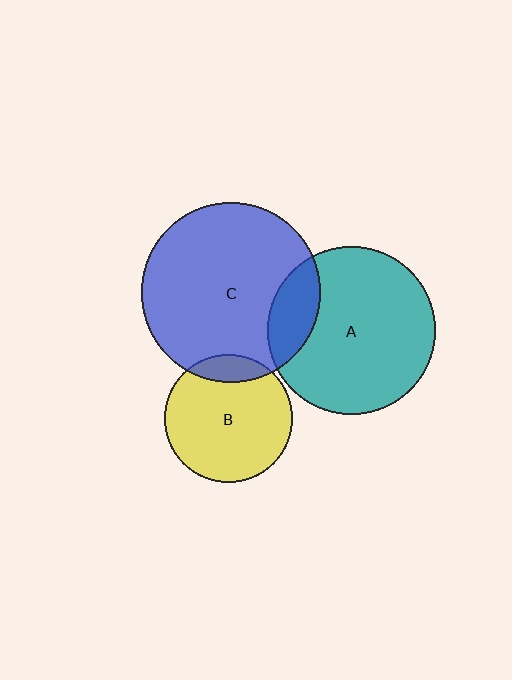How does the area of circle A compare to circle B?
Approximately 1.7 times.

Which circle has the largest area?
Circle C (blue).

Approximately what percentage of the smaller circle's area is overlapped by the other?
Approximately 10%.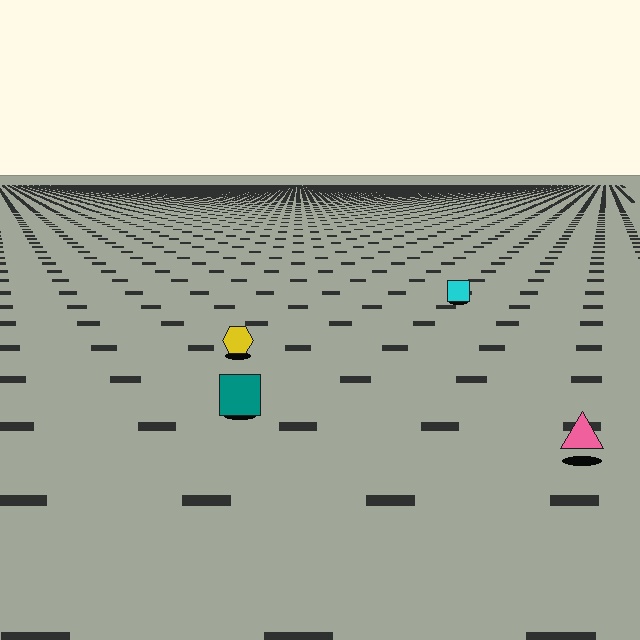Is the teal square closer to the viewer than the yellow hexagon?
Yes. The teal square is closer — you can tell from the texture gradient: the ground texture is coarser near it.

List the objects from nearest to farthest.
From nearest to farthest: the pink triangle, the teal square, the yellow hexagon, the cyan square.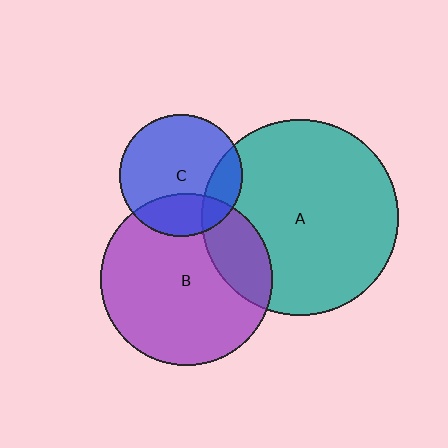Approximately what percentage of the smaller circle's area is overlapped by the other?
Approximately 25%.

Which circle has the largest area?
Circle A (teal).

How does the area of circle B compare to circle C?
Approximately 2.0 times.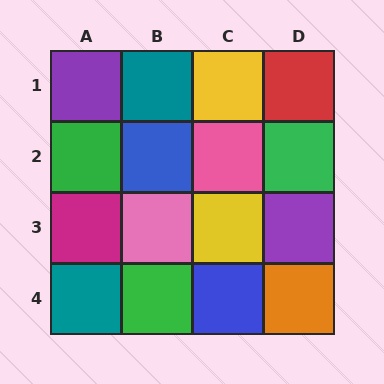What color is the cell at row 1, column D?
Red.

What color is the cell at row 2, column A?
Green.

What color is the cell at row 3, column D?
Purple.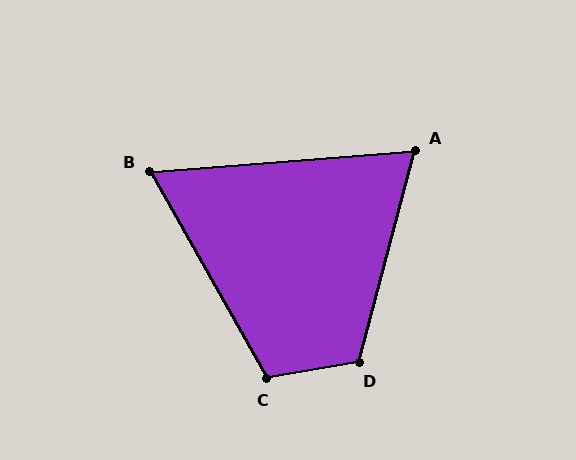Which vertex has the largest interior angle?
D, at approximately 115 degrees.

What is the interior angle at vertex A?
Approximately 70 degrees (acute).